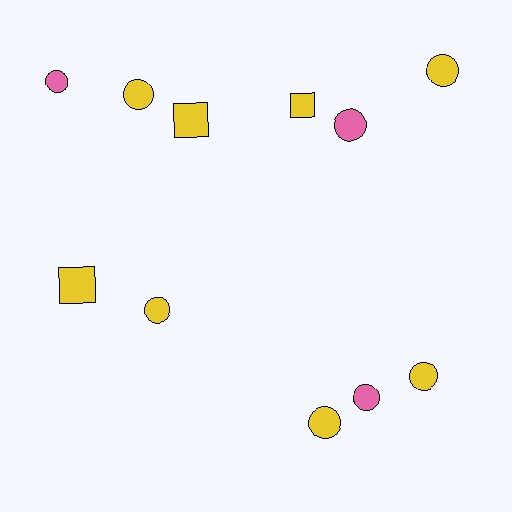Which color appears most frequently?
Yellow, with 8 objects.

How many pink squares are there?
There are no pink squares.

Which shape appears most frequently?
Circle, with 8 objects.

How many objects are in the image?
There are 11 objects.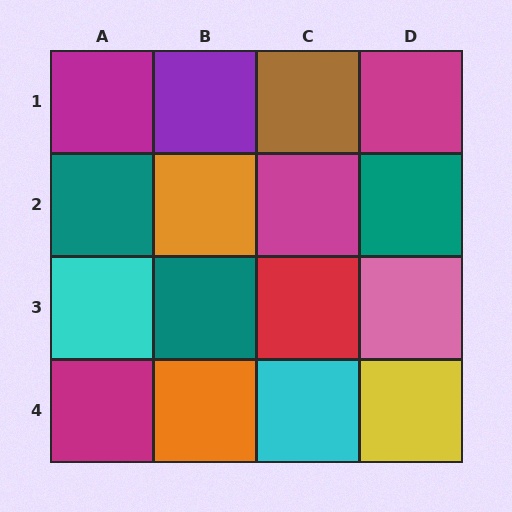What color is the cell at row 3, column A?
Cyan.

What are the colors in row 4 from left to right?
Magenta, orange, cyan, yellow.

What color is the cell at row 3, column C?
Red.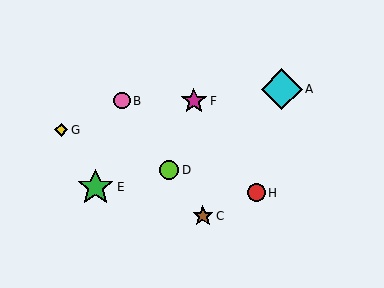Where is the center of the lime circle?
The center of the lime circle is at (169, 170).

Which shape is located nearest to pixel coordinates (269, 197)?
The red circle (labeled H) at (257, 193) is nearest to that location.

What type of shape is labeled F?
Shape F is a magenta star.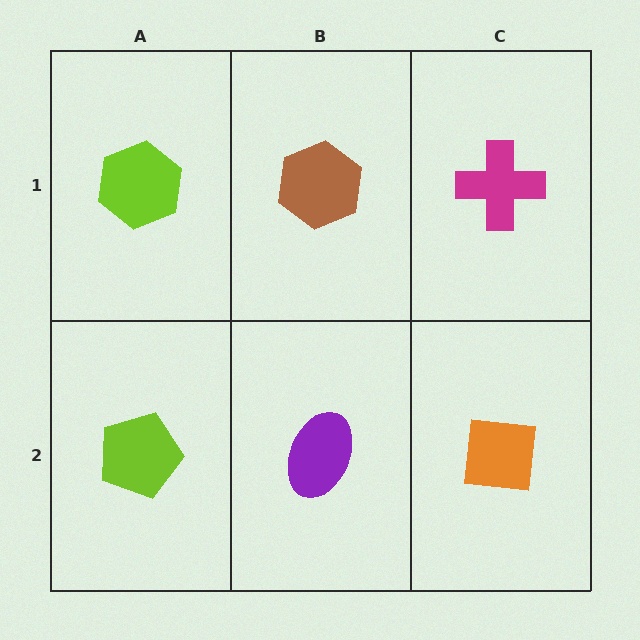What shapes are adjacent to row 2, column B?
A brown hexagon (row 1, column B), a lime pentagon (row 2, column A), an orange square (row 2, column C).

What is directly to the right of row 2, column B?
An orange square.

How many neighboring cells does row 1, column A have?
2.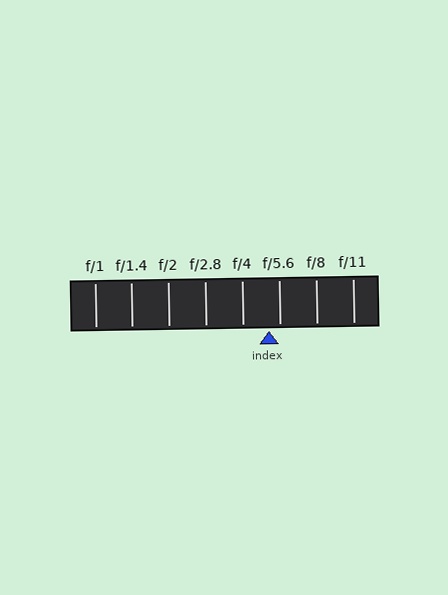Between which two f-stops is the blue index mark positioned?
The index mark is between f/4 and f/5.6.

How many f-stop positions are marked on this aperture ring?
There are 8 f-stop positions marked.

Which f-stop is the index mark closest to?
The index mark is closest to f/5.6.